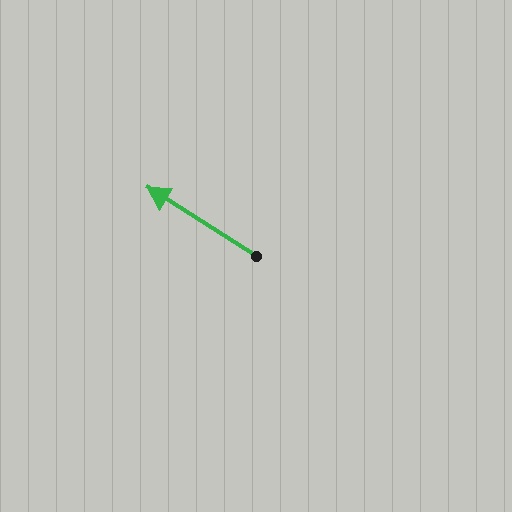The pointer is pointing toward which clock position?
Roughly 10 o'clock.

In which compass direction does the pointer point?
Northwest.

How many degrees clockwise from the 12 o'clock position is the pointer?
Approximately 302 degrees.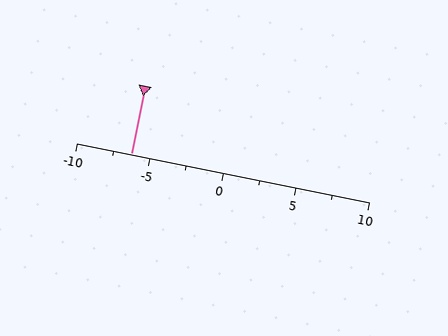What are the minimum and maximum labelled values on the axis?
The axis runs from -10 to 10.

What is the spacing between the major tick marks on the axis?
The major ticks are spaced 5 apart.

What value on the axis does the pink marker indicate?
The marker indicates approximately -6.2.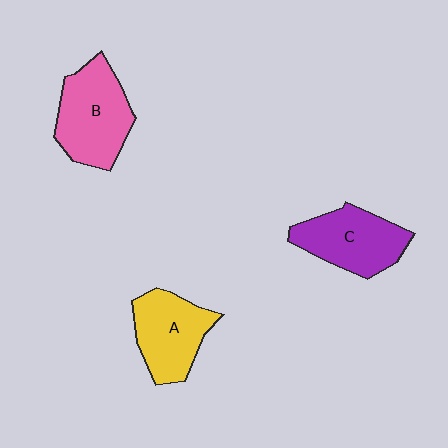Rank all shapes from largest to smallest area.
From largest to smallest: B (pink), C (purple), A (yellow).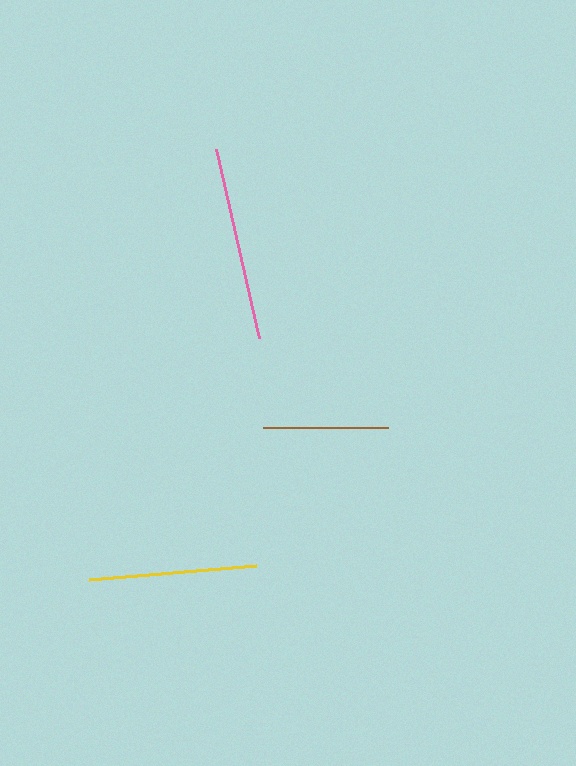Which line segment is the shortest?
The brown line is the shortest at approximately 125 pixels.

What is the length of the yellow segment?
The yellow segment is approximately 167 pixels long.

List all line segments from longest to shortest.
From longest to shortest: pink, yellow, brown.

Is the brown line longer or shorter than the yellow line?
The yellow line is longer than the brown line.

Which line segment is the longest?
The pink line is the longest at approximately 194 pixels.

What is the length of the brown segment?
The brown segment is approximately 125 pixels long.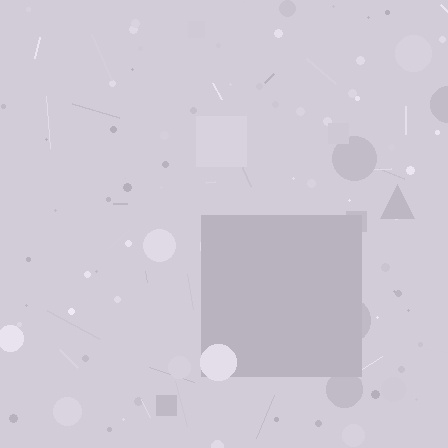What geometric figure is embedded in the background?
A square is embedded in the background.